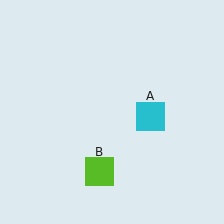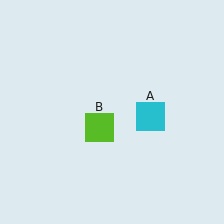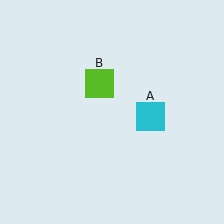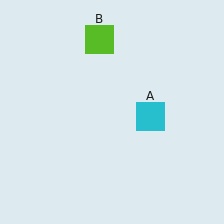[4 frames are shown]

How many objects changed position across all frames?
1 object changed position: lime square (object B).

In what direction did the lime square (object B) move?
The lime square (object B) moved up.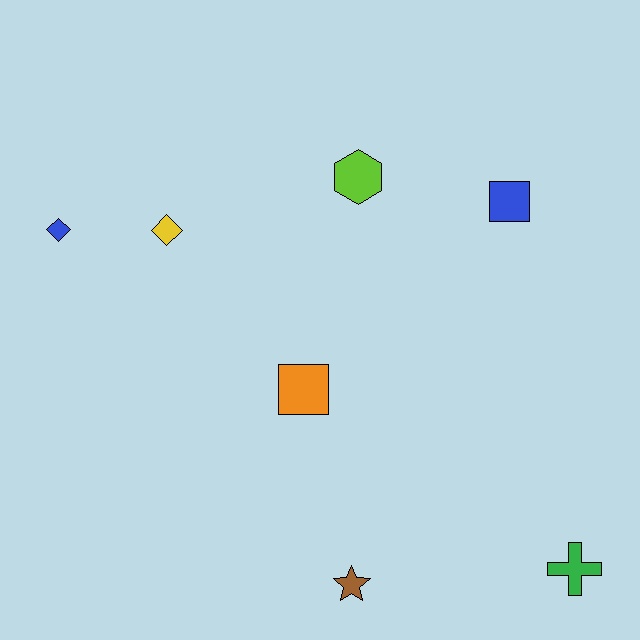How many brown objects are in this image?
There is 1 brown object.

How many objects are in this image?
There are 7 objects.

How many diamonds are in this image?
There are 2 diamonds.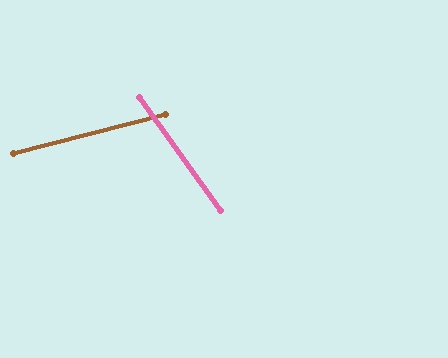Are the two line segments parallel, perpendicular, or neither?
Neither parallel nor perpendicular — they differ by about 69°.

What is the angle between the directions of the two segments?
Approximately 69 degrees.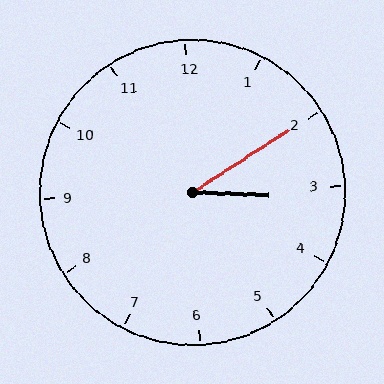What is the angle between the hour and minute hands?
Approximately 35 degrees.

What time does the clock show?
3:10.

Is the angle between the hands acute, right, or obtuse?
It is acute.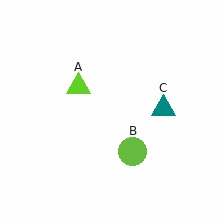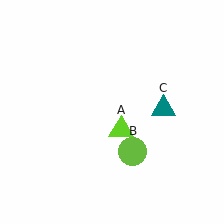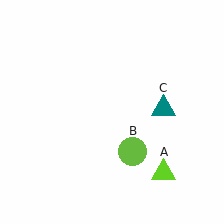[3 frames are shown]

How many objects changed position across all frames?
1 object changed position: lime triangle (object A).